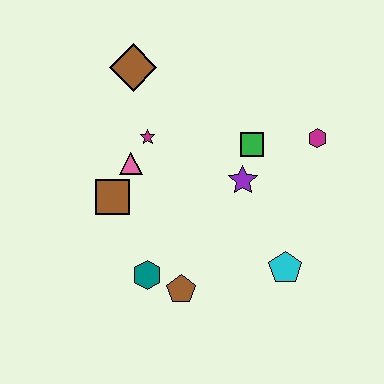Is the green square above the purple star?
Yes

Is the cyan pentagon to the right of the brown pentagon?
Yes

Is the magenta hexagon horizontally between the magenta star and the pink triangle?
No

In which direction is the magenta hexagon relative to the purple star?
The magenta hexagon is to the right of the purple star.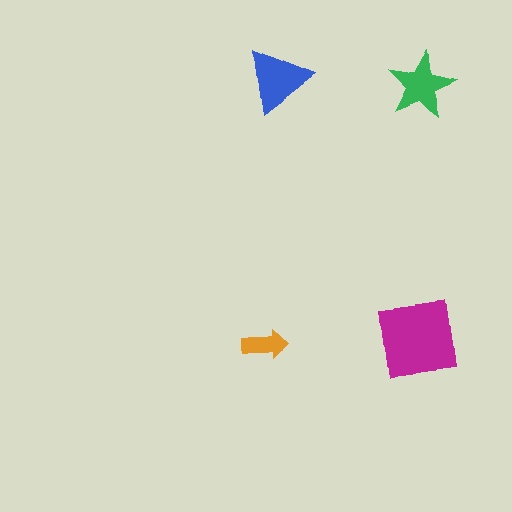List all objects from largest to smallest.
The magenta square, the blue triangle, the green star, the orange arrow.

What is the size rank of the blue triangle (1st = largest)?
2nd.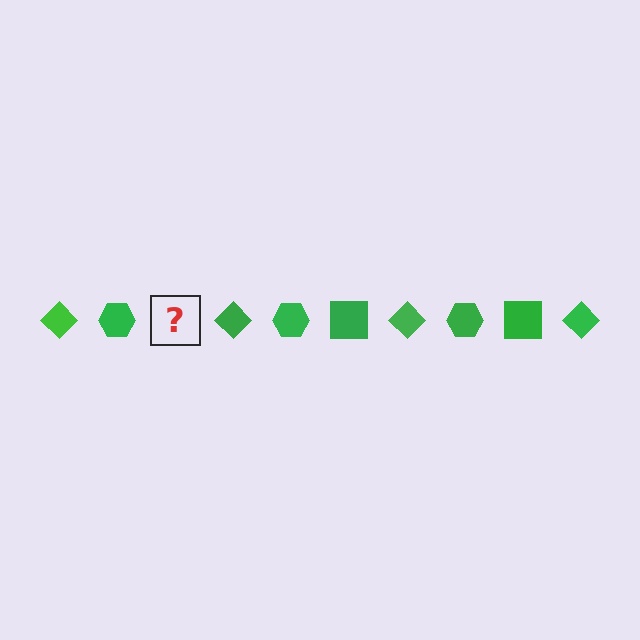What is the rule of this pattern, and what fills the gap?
The rule is that the pattern cycles through diamond, hexagon, square shapes in green. The gap should be filled with a green square.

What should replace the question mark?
The question mark should be replaced with a green square.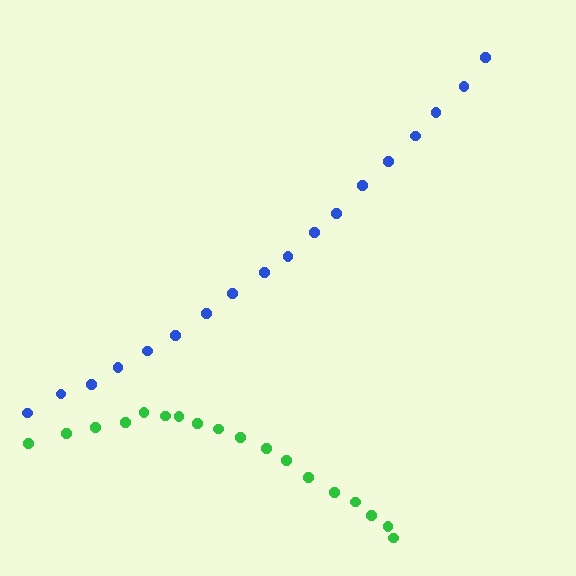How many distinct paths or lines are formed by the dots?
There are 2 distinct paths.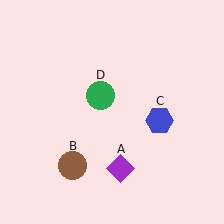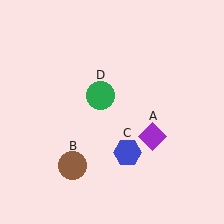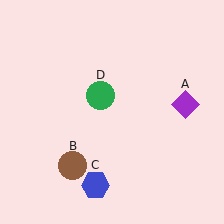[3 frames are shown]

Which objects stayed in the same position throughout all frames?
Brown circle (object B) and green circle (object D) remained stationary.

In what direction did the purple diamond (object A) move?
The purple diamond (object A) moved up and to the right.